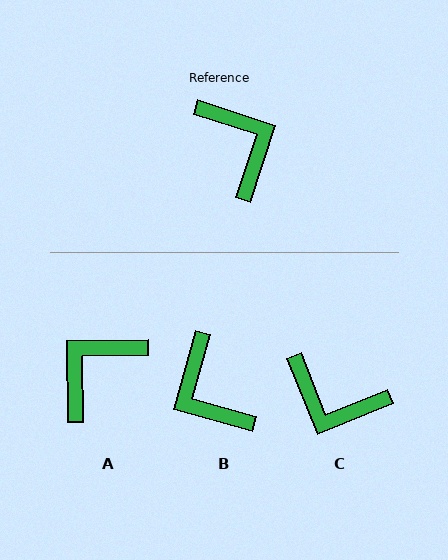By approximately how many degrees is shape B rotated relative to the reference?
Approximately 178 degrees clockwise.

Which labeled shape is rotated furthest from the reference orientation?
B, about 178 degrees away.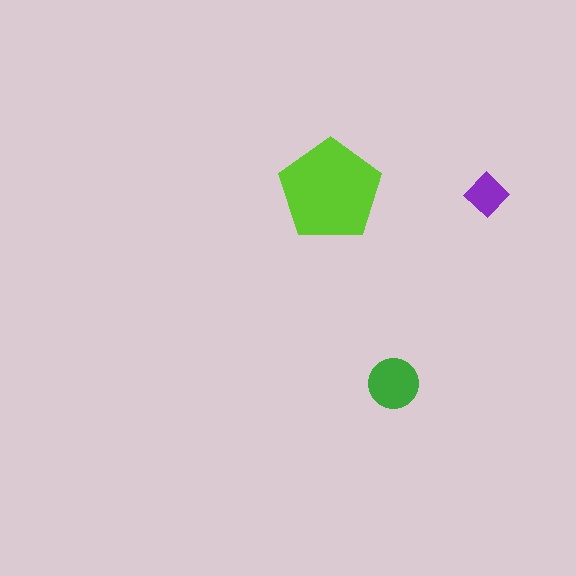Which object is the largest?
The lime pentagon.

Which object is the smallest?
The purple diamond.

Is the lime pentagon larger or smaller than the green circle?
Larger.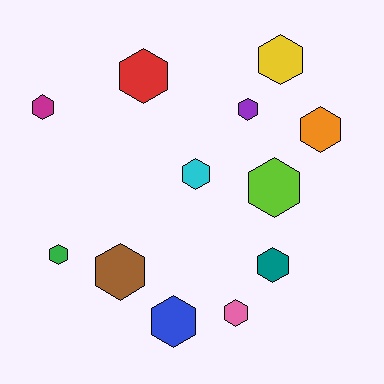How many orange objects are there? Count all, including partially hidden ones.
There is 1 orange object.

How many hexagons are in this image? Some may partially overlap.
There are 12 hexagons.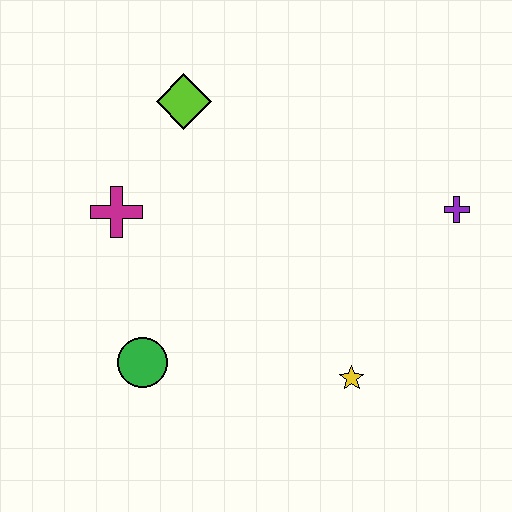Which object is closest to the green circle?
The magenta cross is closest to the green circle.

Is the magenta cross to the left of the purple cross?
Yes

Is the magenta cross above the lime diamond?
No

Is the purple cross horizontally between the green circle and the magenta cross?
No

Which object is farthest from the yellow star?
The lime diamond is farthest from the yellow star.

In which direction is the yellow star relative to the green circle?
The yellow star is to the right of the green circle.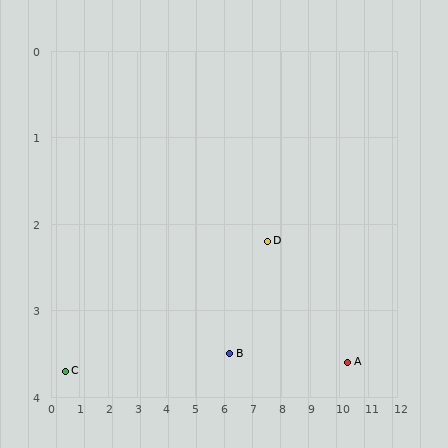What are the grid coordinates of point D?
Point D is at approximately (7.5, 2.2).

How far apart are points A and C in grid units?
Points A and C are about 9.8 grid units apart.